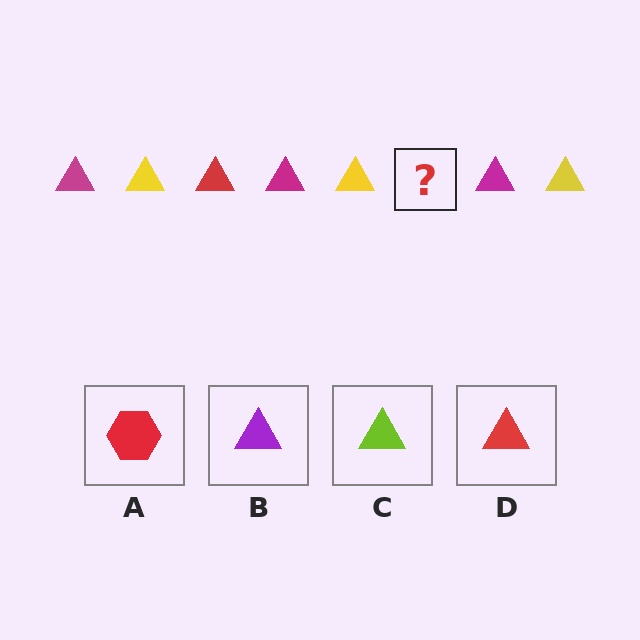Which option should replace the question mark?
Option D.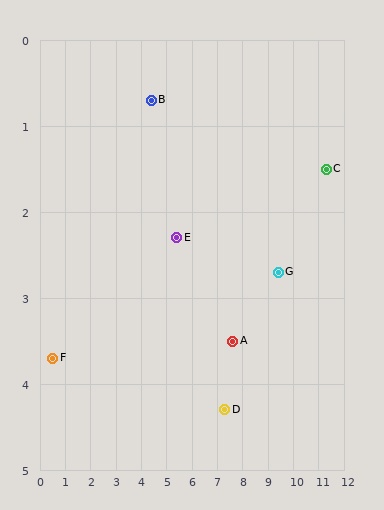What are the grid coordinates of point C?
Point C is at approximately (11.3, 1.5).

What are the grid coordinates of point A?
Point A is at approximately (7.6, 3.5).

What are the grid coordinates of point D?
Point D is at approximately (7.3, 4.3).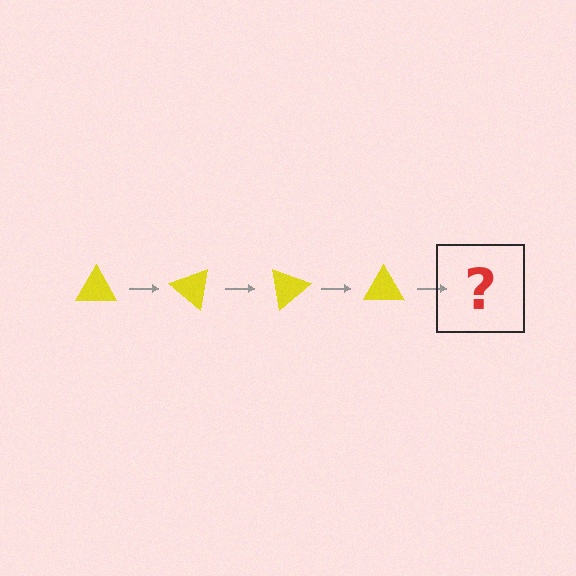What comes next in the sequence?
The next element should be a yellow triangle rotated 160 degrees.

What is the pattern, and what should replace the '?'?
The pattern is that the triangle rotates 40 degrees each step. The '?' should be a yellow triangle rotated 160 degrees.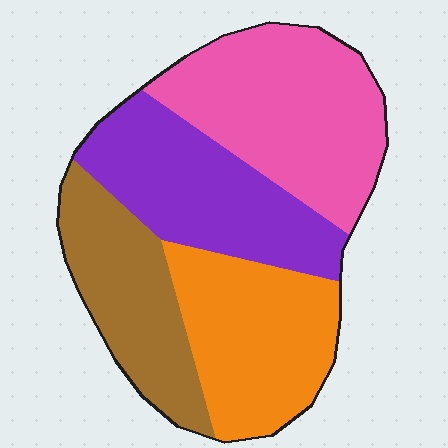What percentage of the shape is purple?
Purple covers about 25% of the shape.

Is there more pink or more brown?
Pink.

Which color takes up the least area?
Brown, at roughly 20%.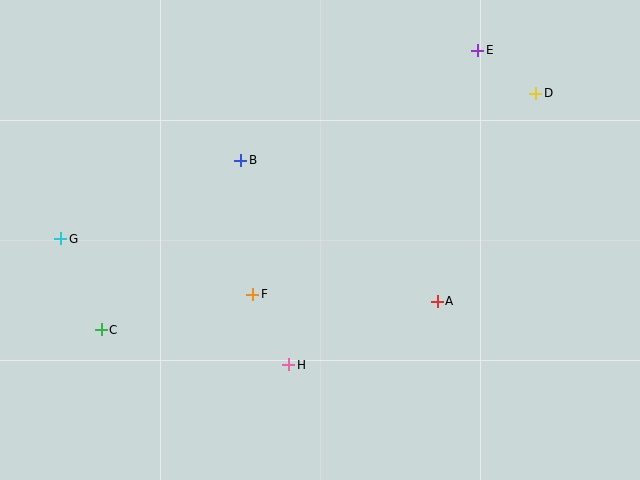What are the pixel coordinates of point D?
Point D is at (536, 93).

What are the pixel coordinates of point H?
Point H is at (289, 365).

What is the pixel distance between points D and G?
The distance between D and G is 497 pixels.